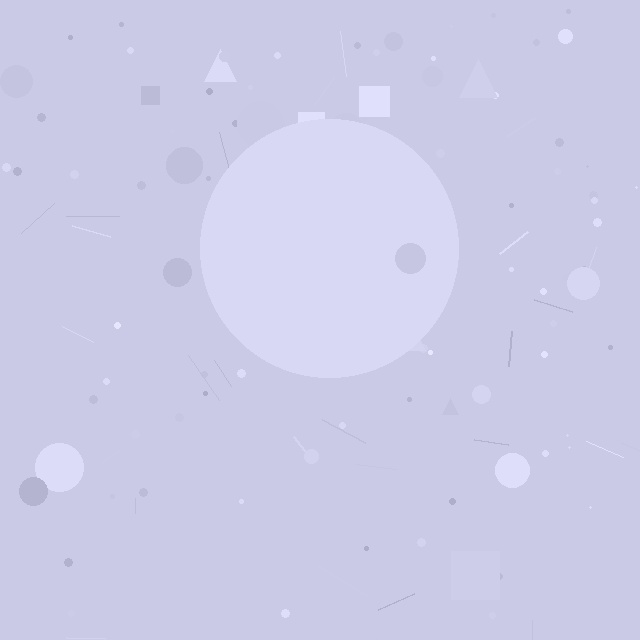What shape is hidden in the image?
A circle is hidden in the image.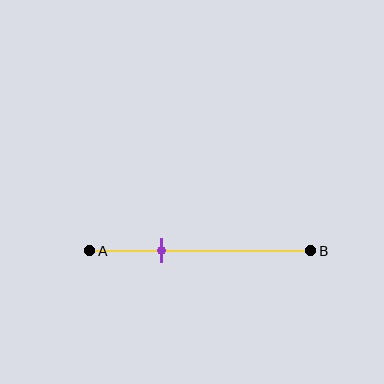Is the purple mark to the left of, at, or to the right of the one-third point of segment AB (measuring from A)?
The purple mark is approximately at the one-third point of segment AB.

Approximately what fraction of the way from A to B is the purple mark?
The purple mark is approximately 35% of the way from A to B.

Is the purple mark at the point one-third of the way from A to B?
Yes, the mark is approximately at the one-third point.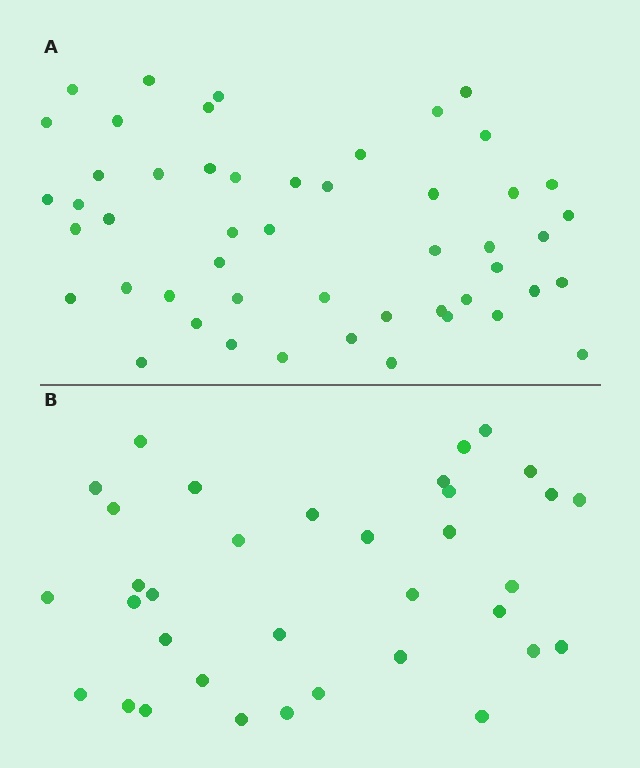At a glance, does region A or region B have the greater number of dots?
Region A (the top region) has more dots.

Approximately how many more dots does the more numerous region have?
Region A has approximately 15 more dots than region B.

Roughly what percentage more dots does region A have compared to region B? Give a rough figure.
About 45% more.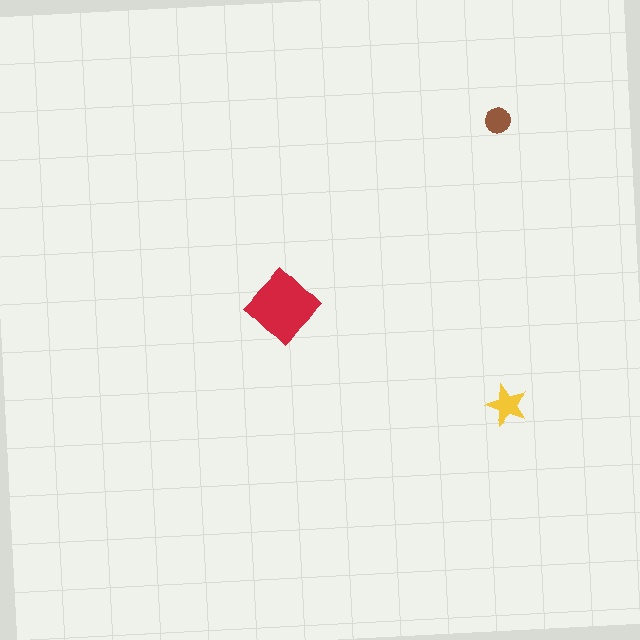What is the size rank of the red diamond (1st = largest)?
1st.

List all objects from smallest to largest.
The brown circle, the yellow star, the red diamond.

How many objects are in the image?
There are 3 objects in the image.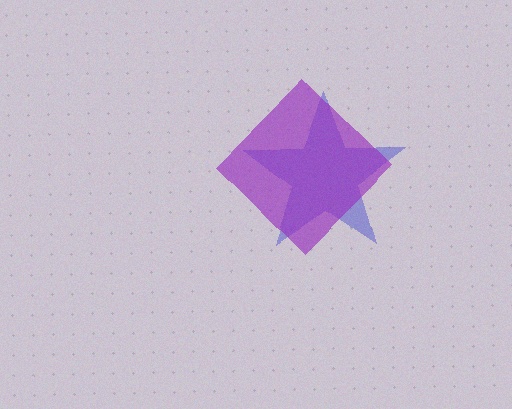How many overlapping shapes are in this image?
There are 2 overlapping shapes in the image.